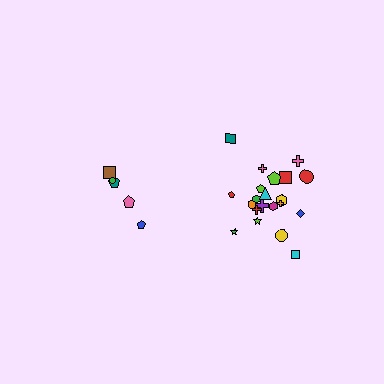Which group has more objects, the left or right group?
The right group.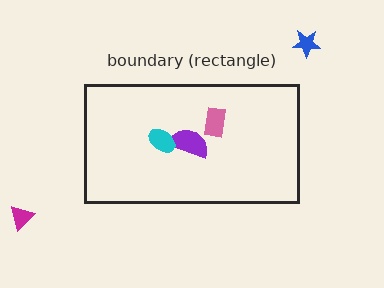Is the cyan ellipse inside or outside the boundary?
Inside.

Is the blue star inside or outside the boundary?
Outside.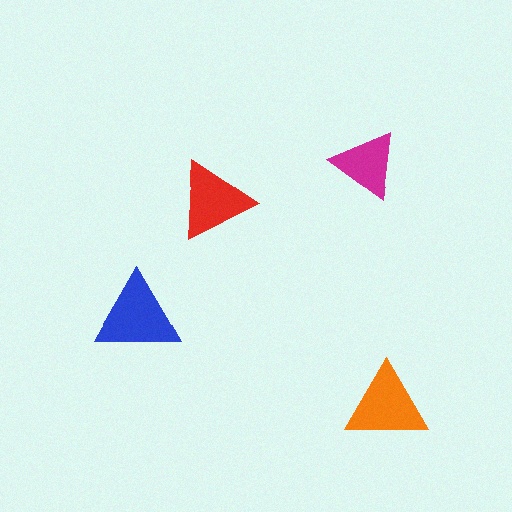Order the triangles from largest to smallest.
the blue one, the orange one, the red one, the magenta one.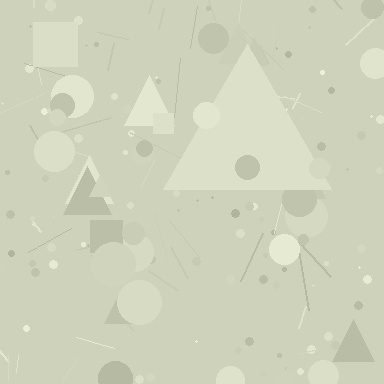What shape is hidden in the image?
A triangle is hidden in the image.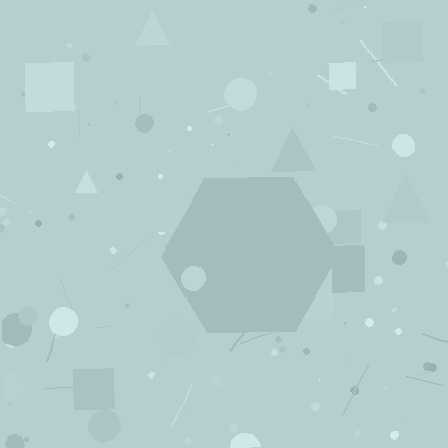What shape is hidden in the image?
A hexagon is hidden in the image.